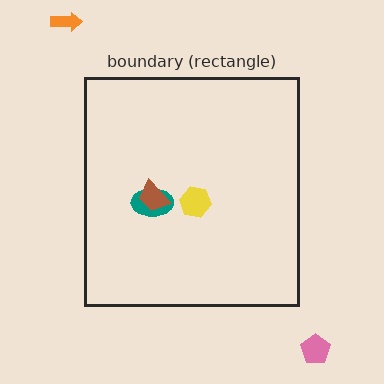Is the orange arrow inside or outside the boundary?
Outside.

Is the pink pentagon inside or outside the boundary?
Outside.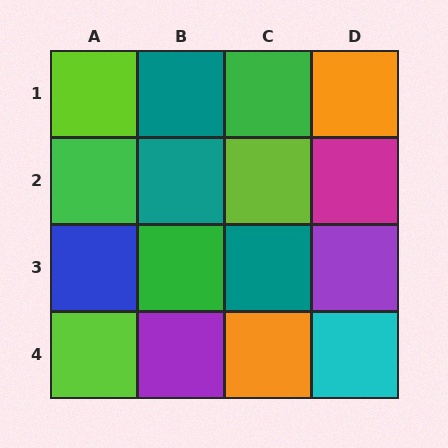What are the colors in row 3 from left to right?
Blue, green, teal, purple.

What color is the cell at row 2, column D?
Magenta.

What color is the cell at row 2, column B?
Teal.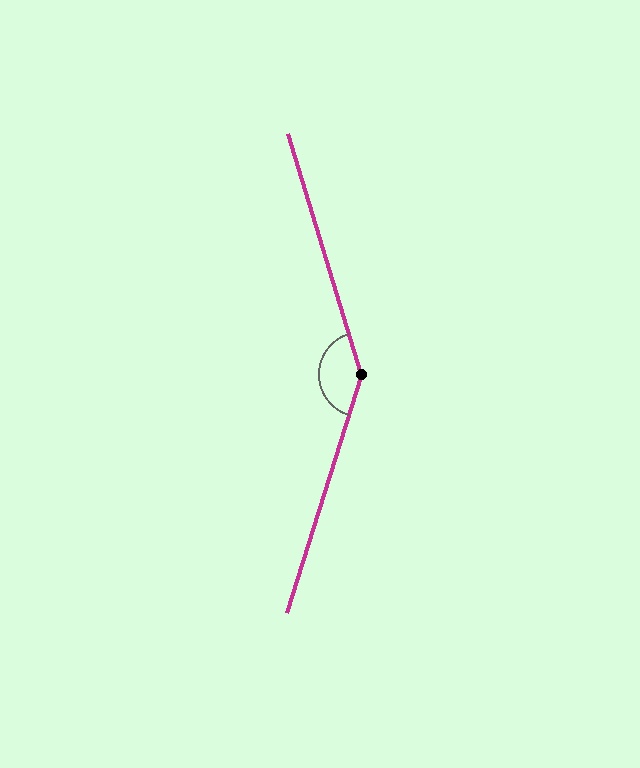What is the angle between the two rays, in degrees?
Approximately 145 degrees.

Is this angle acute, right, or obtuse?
It is obtuse.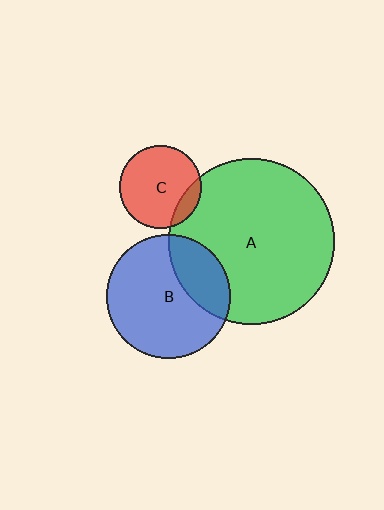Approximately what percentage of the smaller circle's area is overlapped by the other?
Approximately 15%.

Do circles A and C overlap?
Yes.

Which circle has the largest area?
Circle A (green).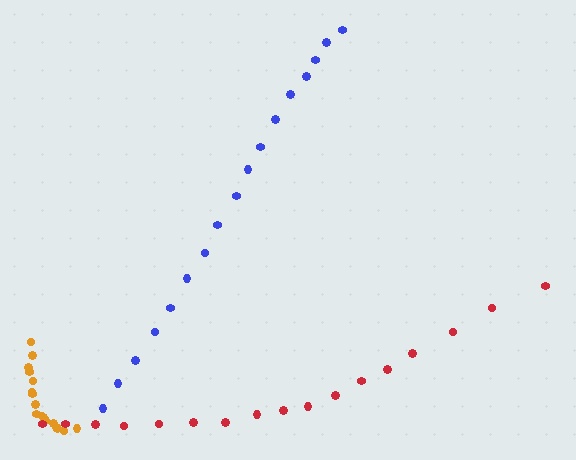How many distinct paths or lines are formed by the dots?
There are 3 distinct paths.